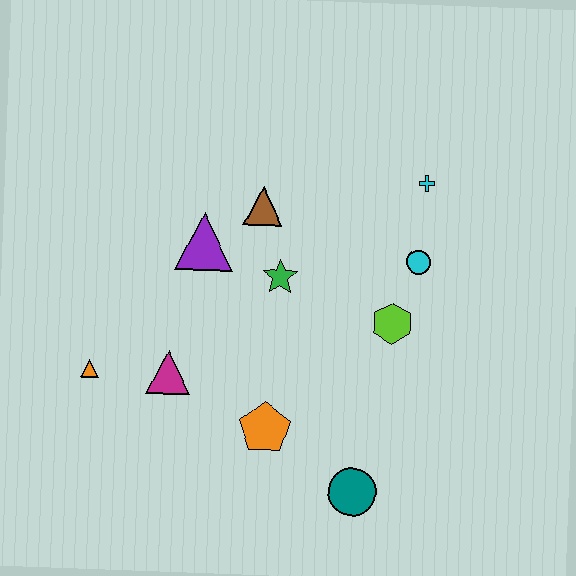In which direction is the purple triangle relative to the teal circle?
The purple triangle is above the teal circle.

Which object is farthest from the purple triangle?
The teal circle is farthest from the purple triangle.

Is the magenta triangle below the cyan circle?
Yes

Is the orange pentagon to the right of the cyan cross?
No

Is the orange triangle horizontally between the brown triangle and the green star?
No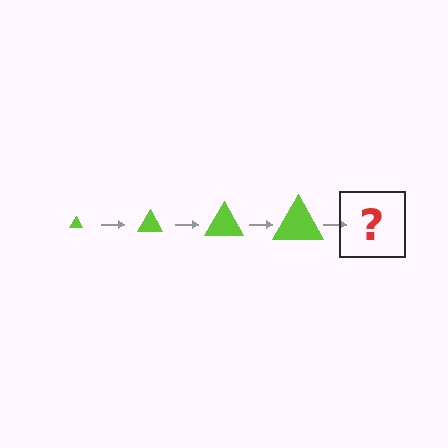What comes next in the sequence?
The next element should be a lime triangle, larger than the previous one.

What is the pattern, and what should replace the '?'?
The pattern is that the triangle gets progressively larger each step. The '?' should be a lime triangle, larger than the previous one.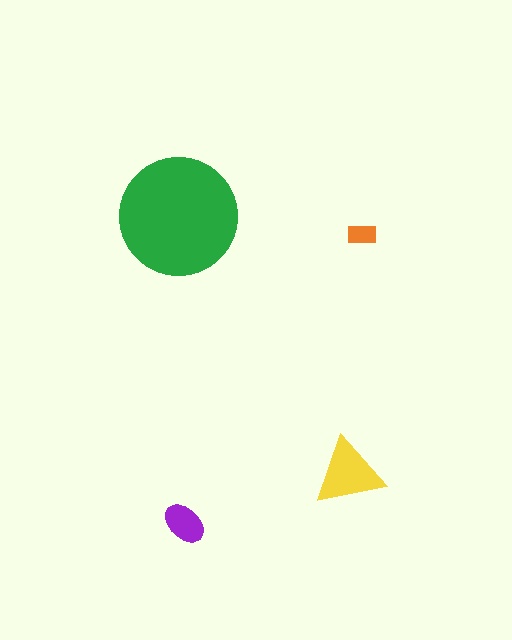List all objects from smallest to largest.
The orange rectangle, the purple ellipse, the yellow triangle, the green circle.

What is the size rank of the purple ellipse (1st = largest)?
3rd.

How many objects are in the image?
There are 4 objects in the image.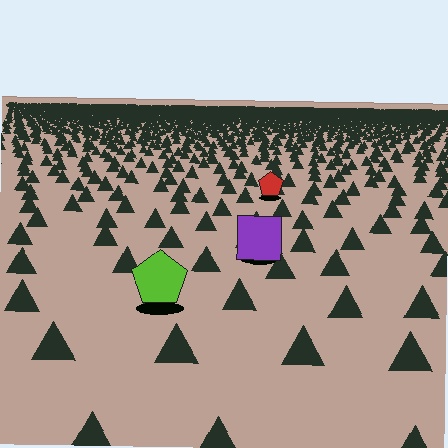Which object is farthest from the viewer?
The red pentagon is farthest from the viewer. It appears smaller and the ground texture around it is denser.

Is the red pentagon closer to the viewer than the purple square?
No. The purple square is closer — you can tell from the texture gradient: the ground texture is coarser near it.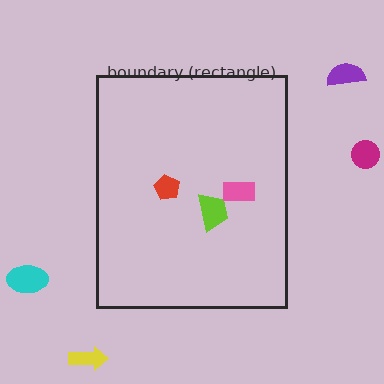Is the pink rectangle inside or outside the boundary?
Inside.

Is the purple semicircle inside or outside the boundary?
Outside.